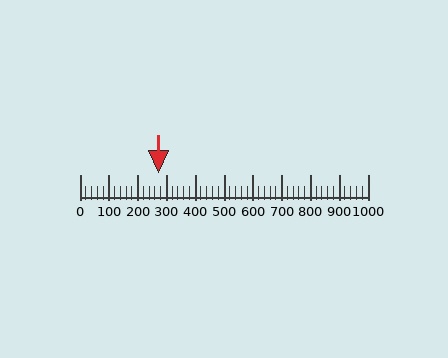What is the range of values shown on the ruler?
The ruler shows values from 0 to 1000.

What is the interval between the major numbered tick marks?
The major tick marks are spaced 100 units apart.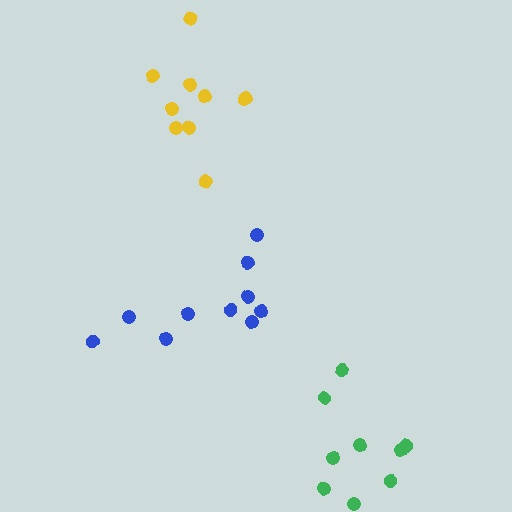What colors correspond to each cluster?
The clusters are colored: blue, green, yellow.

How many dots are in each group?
Group 1: 10 dots, Group 2: 9 dots, Group 3: 10 dots (29 total).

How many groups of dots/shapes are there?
There are 3 groups.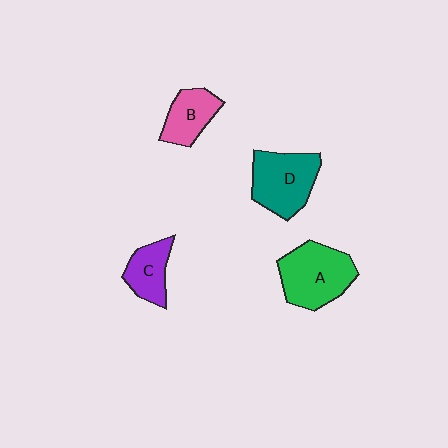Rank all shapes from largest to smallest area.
From largest to smallest: A (green), D (teal), B (pink), C (purple).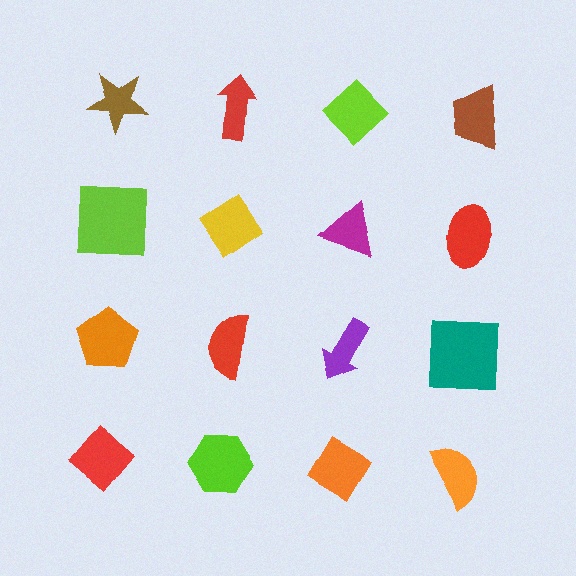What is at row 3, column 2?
A red semicircle.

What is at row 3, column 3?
A purple arrow.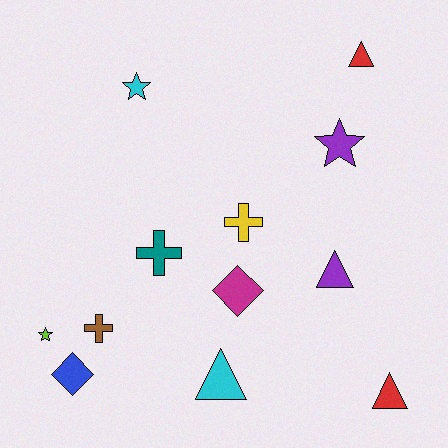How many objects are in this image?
There are 12 objects.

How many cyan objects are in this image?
There are 2 cyan objects.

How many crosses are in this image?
There are 3 crosses.